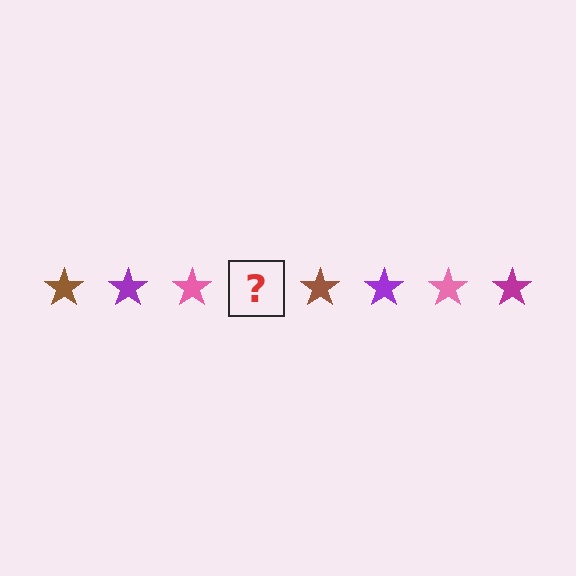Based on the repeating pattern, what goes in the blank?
The blank should be a magenta star.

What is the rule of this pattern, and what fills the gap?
The rule is that the pattern cycles through brown, purple, pink, magenta stars. The gap should be filled with a magenta star.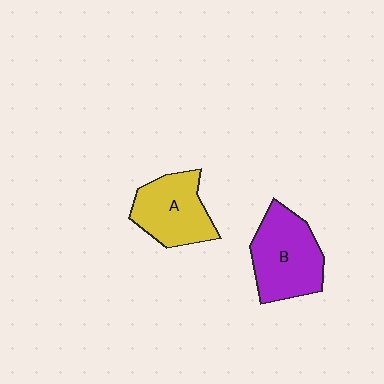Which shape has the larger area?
Shape B (purple).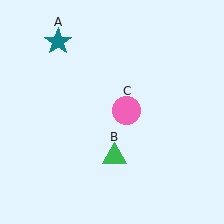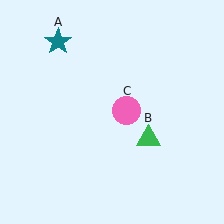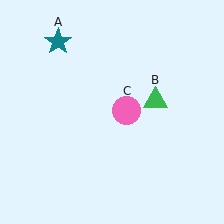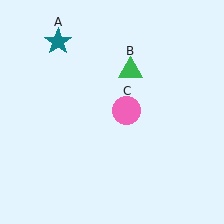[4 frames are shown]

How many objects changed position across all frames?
1 object changed position: green triangle (object B).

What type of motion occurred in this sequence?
The green triangle (object B) rotated counterclockwise around the center of the scene.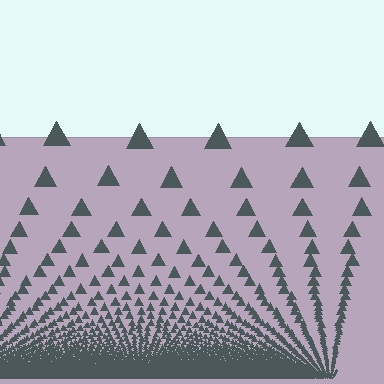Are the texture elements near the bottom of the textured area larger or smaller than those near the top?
Smaller. The gradient is inverted — elements near the bottom are smaller and denser.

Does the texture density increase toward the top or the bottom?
Density increases toward the bottom.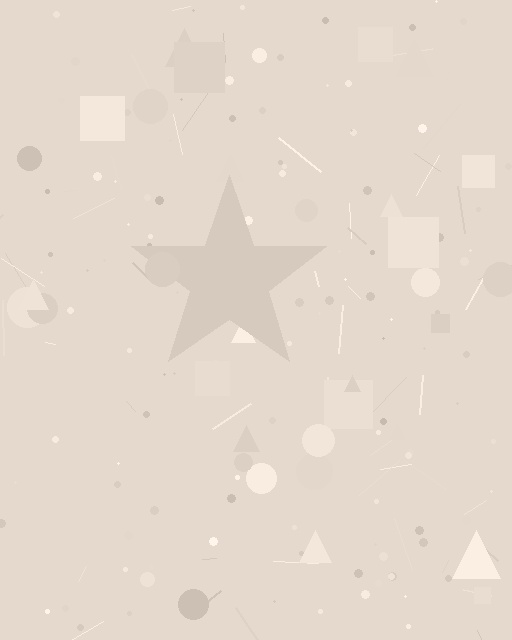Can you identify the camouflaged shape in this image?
The camouflaged shape is a star.